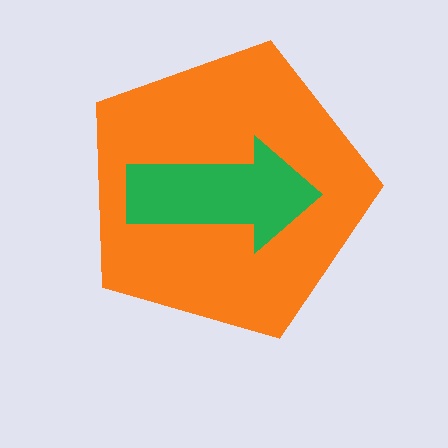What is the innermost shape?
The green arrow.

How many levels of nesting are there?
2.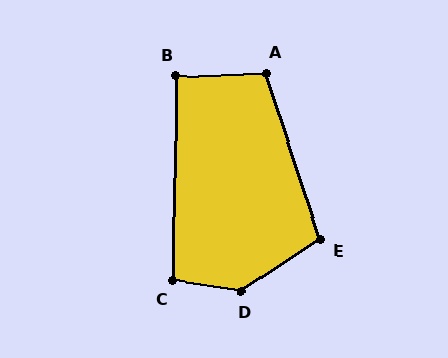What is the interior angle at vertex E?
Approximately 105 degrees (obtuse).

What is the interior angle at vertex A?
Approximately 106 degrees (obtuse).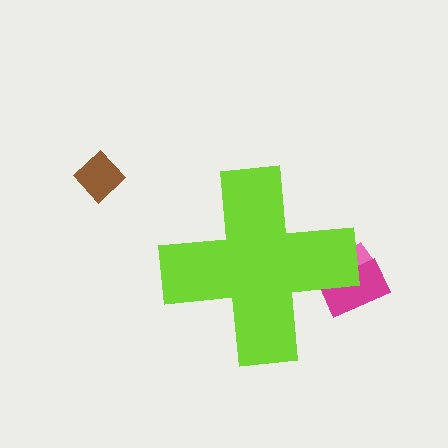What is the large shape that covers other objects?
A lime cross.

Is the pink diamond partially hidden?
Yes, the pink diamond is partially hidden behind the lime cross.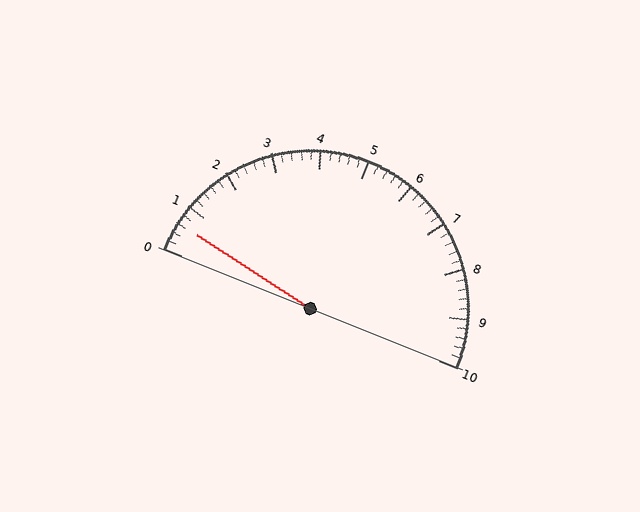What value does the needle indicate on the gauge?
The needle indicates approximately 0.6.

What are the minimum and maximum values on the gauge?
The gauge ranges from 0 to 10.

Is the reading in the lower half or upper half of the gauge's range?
The reading is in the lower half of the range (0 to 10).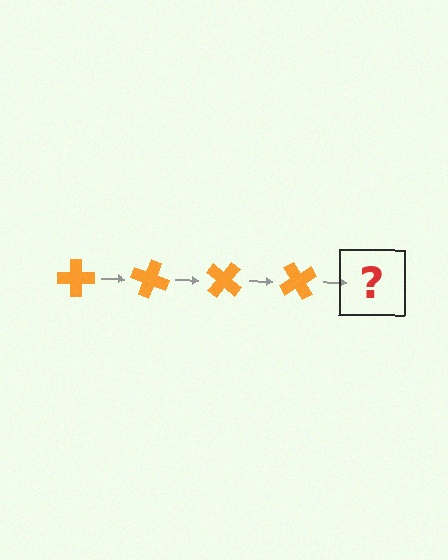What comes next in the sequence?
The next element should be an orange cross rotated 80 degrees.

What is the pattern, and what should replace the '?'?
The pattern is that the cross rotates 20 degrees each step. The '?' should be an orange cross rotated 80 degrees.